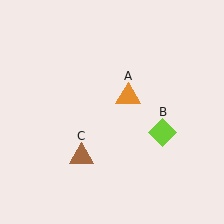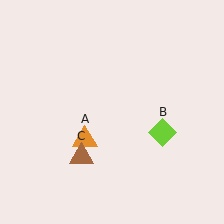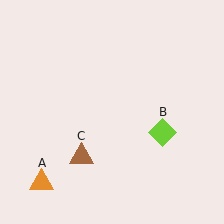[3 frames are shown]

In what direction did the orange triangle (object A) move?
The orange triangle (object A) moved down and to the left.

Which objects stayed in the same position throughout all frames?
Lime diamond (object B) and brown triangle (object C) remained stationary.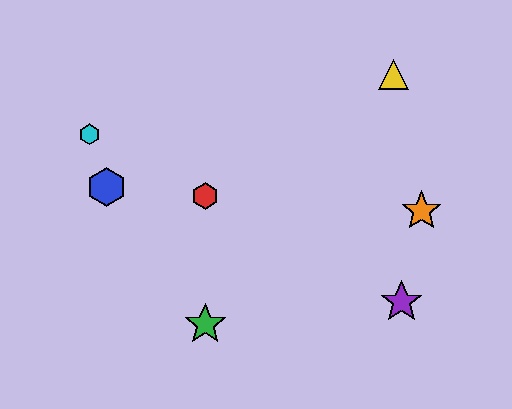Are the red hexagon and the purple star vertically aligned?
No, the red hexagon is at x≈205 and the purple star is at x≈401.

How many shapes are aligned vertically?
2 shapes (the red hexagon, the green star) are aligned vertically.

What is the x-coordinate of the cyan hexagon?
The cyan hexagon is at x≈89.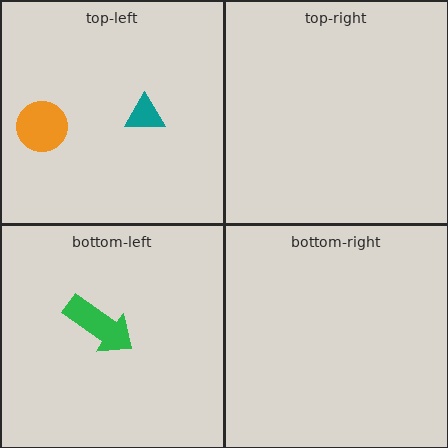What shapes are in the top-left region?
The teal triangle, the orange circle.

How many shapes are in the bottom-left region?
1.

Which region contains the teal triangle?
The top-left region.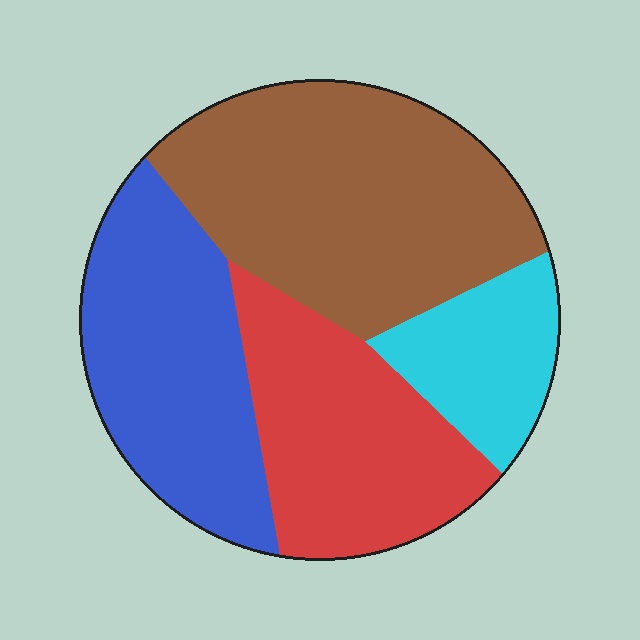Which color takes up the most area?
Brown, at roughly 35%.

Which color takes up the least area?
Cyan, at roughly 15%.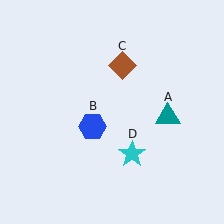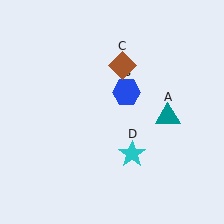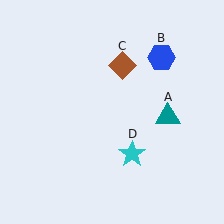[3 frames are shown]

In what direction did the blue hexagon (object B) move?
The blue hexagon (object B) moved up and to the right.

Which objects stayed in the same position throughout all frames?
Teal triangle (object A) and brown diamond (object C) and cyan star (object D) remained stationary.